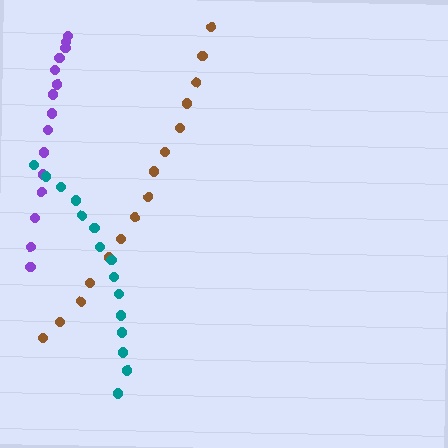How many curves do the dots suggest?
There are 3 distinct paths.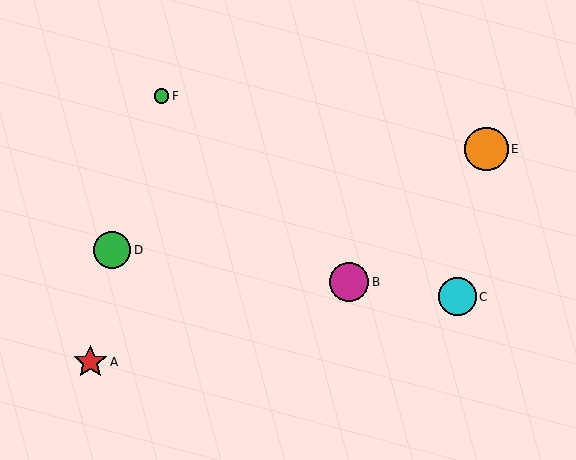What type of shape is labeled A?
Shape A is a red star.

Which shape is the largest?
The orange circle (labeled E) is the largest.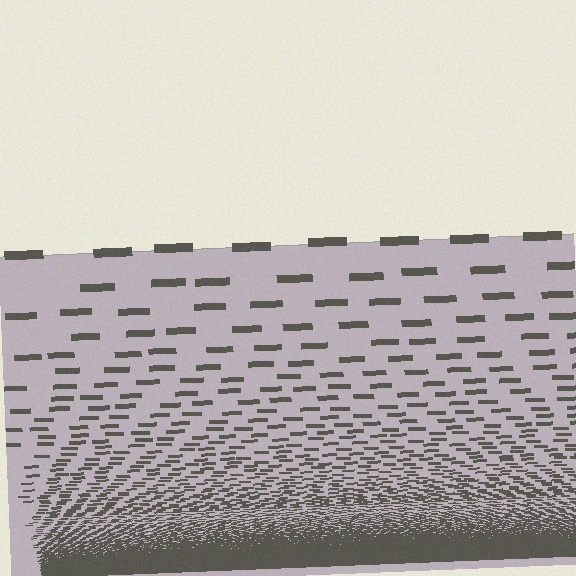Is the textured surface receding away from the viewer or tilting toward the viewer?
The surface appears to tilt toward the viewer. Texture elements get larger and sparser toward the top.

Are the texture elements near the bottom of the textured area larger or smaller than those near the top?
Smaller. The gradient is inverted — elements near the bottom are smaller and denser.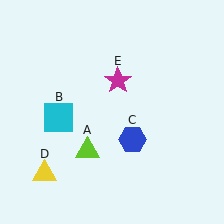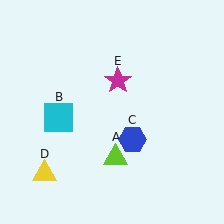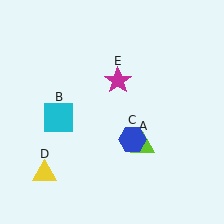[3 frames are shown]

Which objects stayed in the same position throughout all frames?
Cyan square (object B) and blue hexagon (object C) and yellow triangle (object D) and magenta star (object E) remained stationary.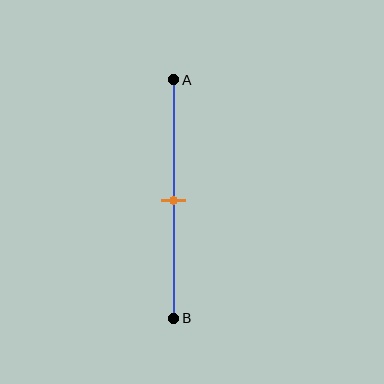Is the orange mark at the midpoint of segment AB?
Yes, the mark is approximately at the midpoint.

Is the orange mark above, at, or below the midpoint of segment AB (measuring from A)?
The orange mark is approximately at the midpoint of segment AB.